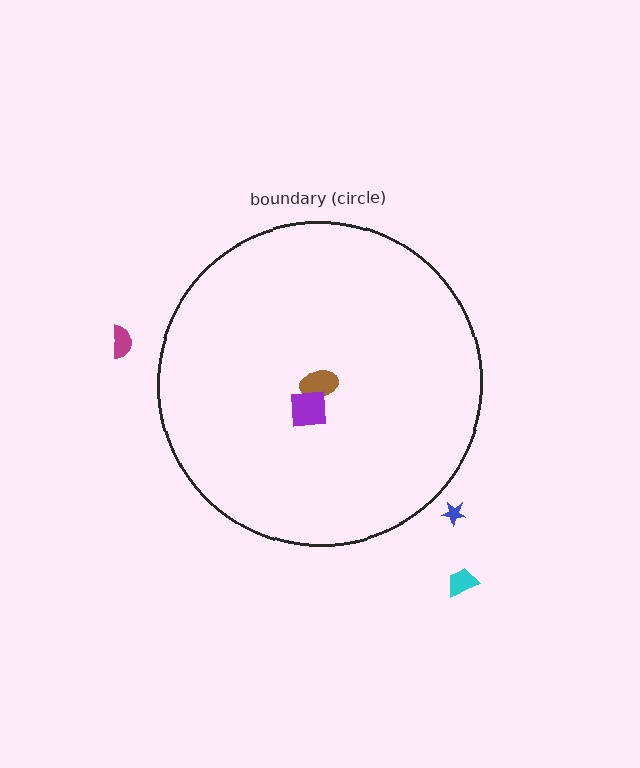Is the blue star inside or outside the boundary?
Outside.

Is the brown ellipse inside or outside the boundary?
Inside.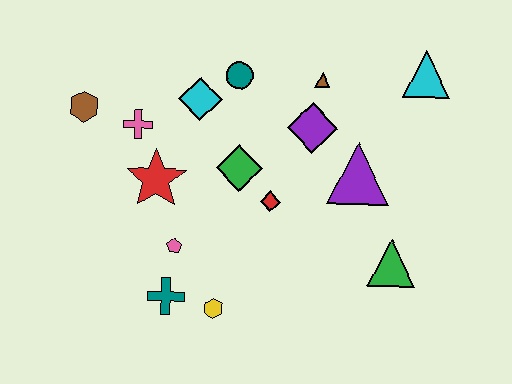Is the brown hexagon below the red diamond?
No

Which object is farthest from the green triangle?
The brown hexagon is farthest from the green triangle.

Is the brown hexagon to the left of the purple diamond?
Yes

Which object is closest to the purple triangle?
The purple diamond is closest to the purple triangle.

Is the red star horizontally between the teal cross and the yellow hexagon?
No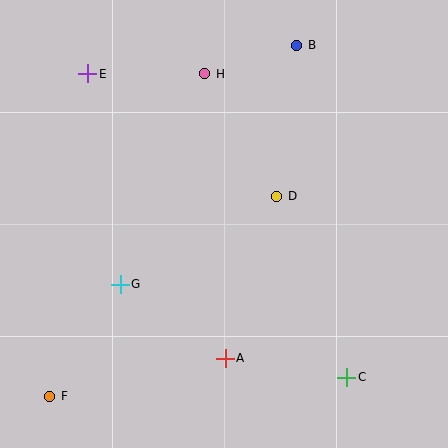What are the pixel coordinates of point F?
Point F is at (50, 396).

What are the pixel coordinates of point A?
Point A is at (225, 358).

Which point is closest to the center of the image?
Point D at (277, 196) is closest to the center.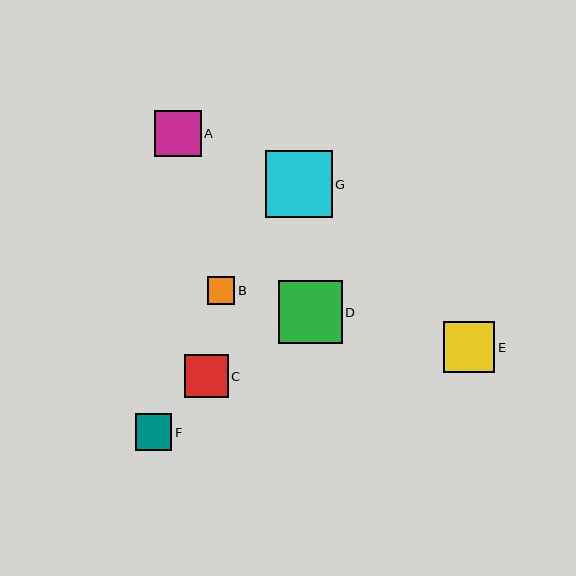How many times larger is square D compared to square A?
Square D is approximately 1.4 times the size of square A.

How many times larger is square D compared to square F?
Square D is approximately 1.7 times the size of square F.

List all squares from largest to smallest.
From largest to smallest: G, D, E, A, C, F, B.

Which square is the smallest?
Square B is the smallest with a size of approximately 28 pixels.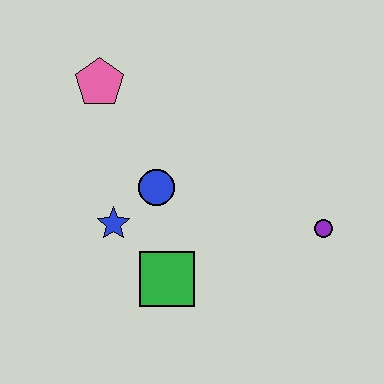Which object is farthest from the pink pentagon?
The purple circle is farthest from the pink pentagon.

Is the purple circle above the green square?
Yes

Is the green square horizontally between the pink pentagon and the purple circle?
Yes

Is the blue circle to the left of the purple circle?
Yes